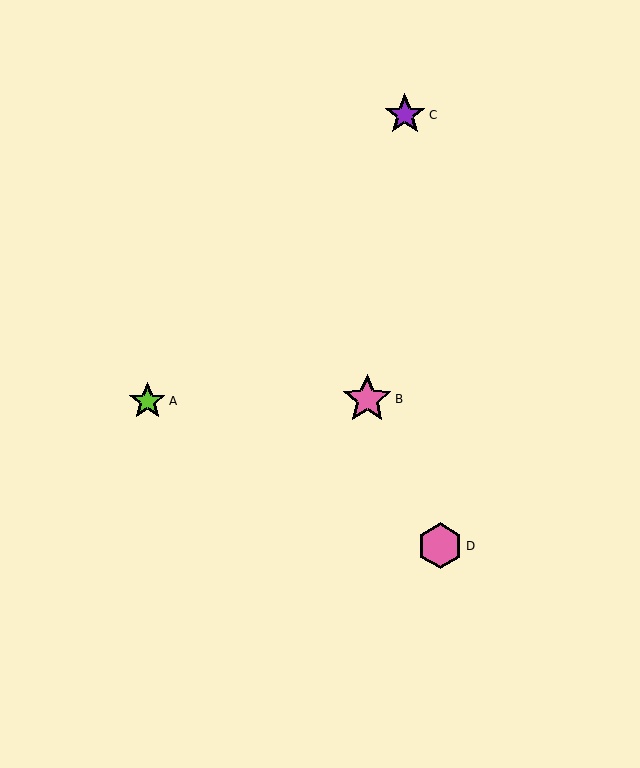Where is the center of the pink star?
The center of the pink star is at (367, 399).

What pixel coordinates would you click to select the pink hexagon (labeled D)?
Click at (440, 546) to select the pink hexagon D.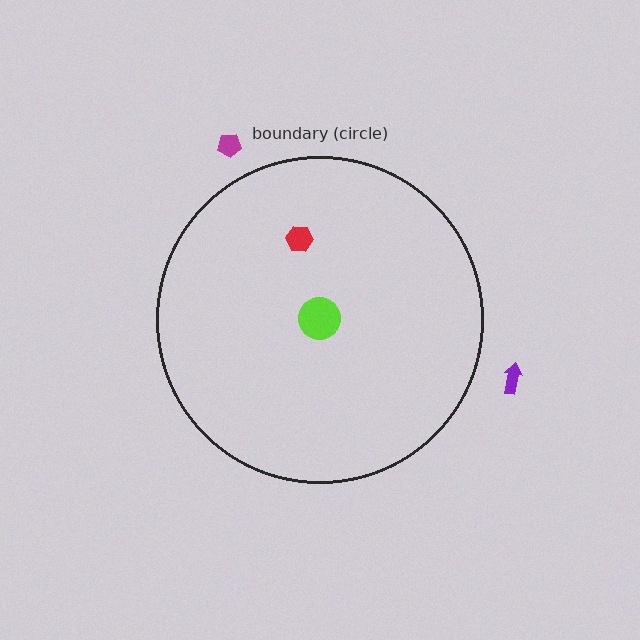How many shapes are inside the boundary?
2 inside, 2 outside.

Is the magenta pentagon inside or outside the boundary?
Outside.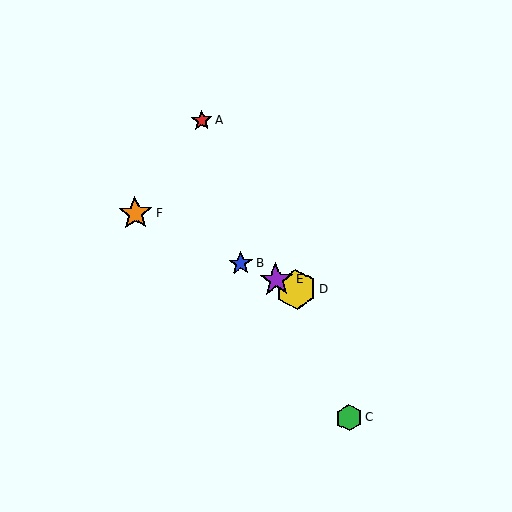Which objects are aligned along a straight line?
Objects B, D, E, F are aligned along a straight line.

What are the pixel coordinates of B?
Object B is at (241, 263).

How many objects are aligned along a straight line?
4 objects (B, D, E, F) are aligned along a straight line.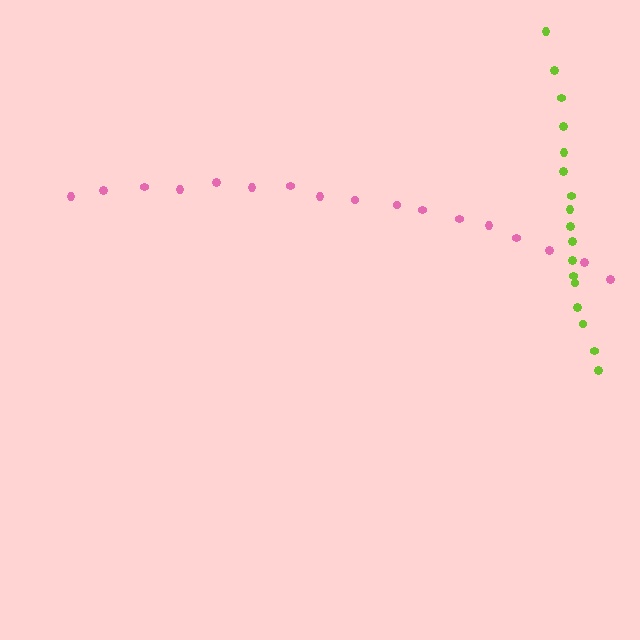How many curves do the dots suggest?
There are 2 distinct paths.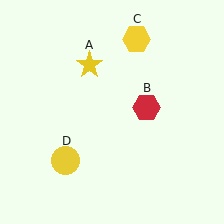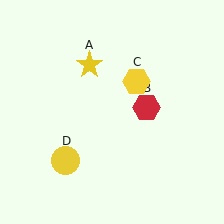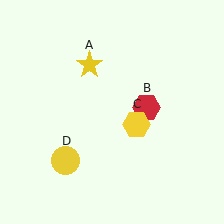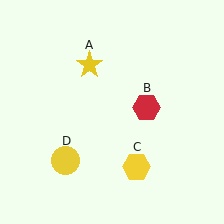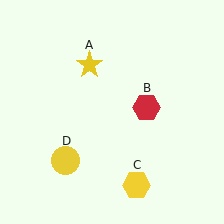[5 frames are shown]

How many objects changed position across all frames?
1 object changed position: yellow hexagon (object C).